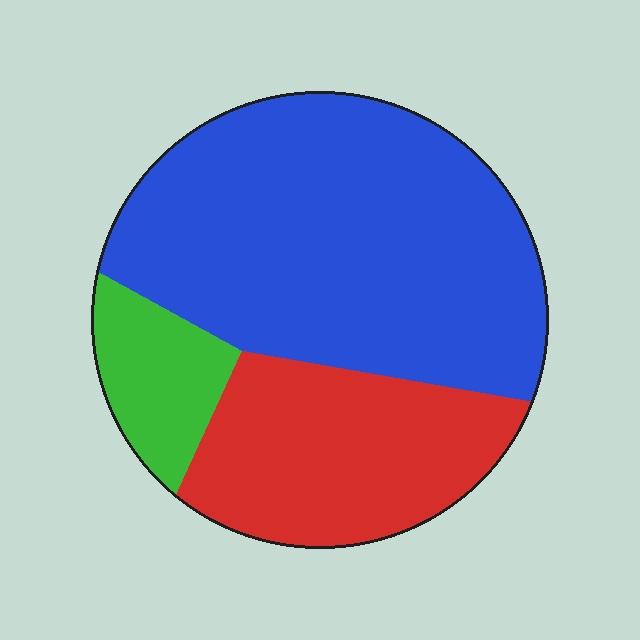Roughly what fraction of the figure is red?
Red covers about 30% of the figure.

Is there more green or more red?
Red.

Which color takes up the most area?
Blue, at roughly 60%.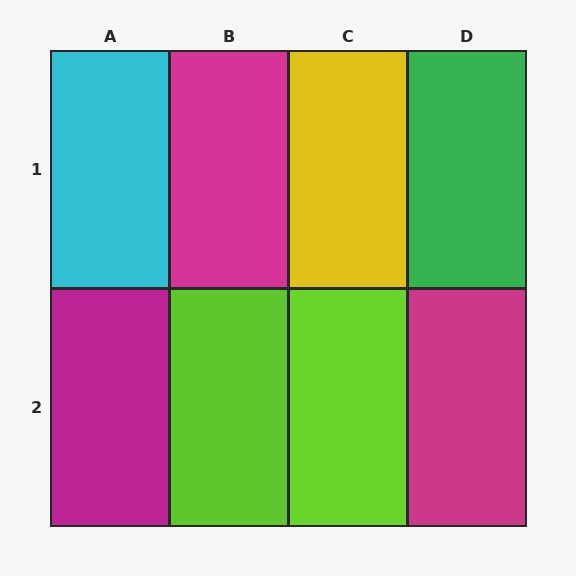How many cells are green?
1 cell is green.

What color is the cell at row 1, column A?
Cyan.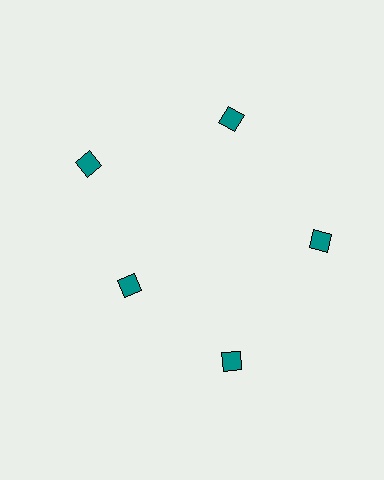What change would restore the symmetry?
The symmetry would be restored by moving it outward, back onto the ring so that all 5 diamonds sit at equal angles and equal distance from the center.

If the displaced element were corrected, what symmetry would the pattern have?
It would have 5-fold rotational symmetry — the pattern would map onto itself every 72 degrees.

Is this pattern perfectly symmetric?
No. The 5 teal diamonds are arranged in a ring, but one element near the 8 o'clock position is pulled inward toward the center, breaking the 5-fold rotational symmetry.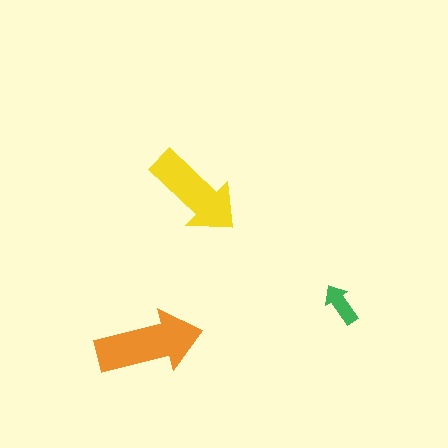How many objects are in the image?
There are 3 objects in the image.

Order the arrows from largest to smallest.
the orange one, the yellow one, the green one.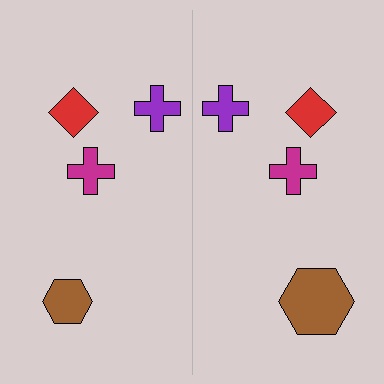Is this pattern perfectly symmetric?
No, the pattern is not perfectly symmetric. The brown hexagon on the right side has a different size than its mirror counterpart.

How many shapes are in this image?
There are 8 shapes in this image.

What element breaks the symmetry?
The brown hexagon on the right side has a different size than its mirror counterpart.